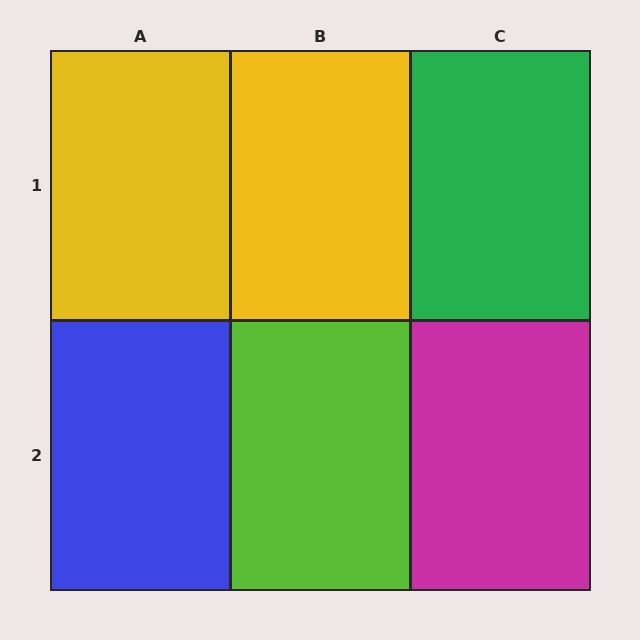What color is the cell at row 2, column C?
Magenta.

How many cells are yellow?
2 cells are yellow.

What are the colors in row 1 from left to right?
Yellow, yellow, green.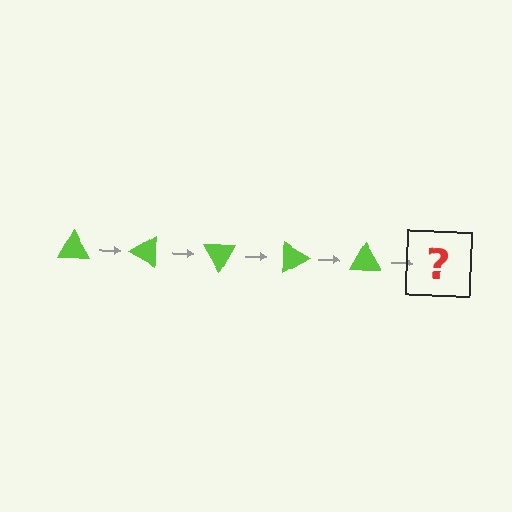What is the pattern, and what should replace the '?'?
The pattern is that the triangle rotates 30 degrees each step. The '?' should be a lime triangle rotated 150 degrees.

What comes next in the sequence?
The next element should be a lime triangle rotated 150 degrees.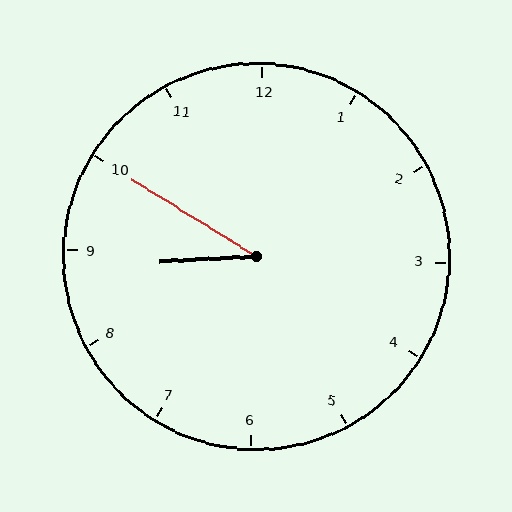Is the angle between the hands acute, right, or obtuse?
It is acute.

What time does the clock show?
8:50.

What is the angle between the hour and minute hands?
Approximately 35 degrees.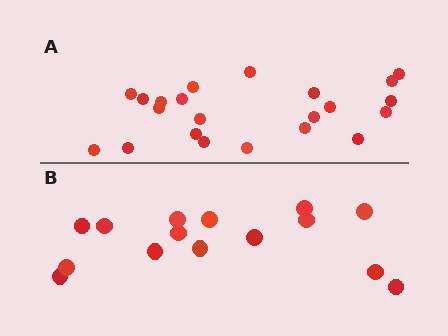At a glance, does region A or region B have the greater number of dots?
Region A (the top region) has more dots.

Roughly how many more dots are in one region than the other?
Region A has roughly 8 or so more dots than region B.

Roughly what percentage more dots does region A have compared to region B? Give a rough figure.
About 45% more.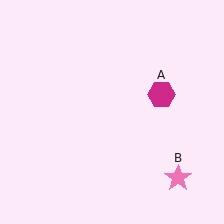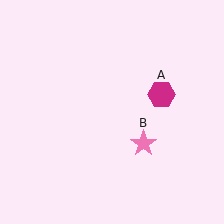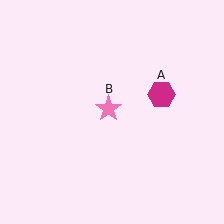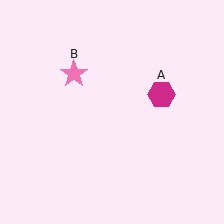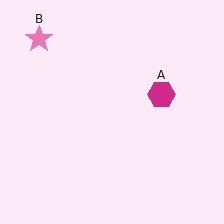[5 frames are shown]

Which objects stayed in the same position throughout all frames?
Magenta hexagon (object A) remained stationary.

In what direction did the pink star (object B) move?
The pink star (object B) moved up and to the left.